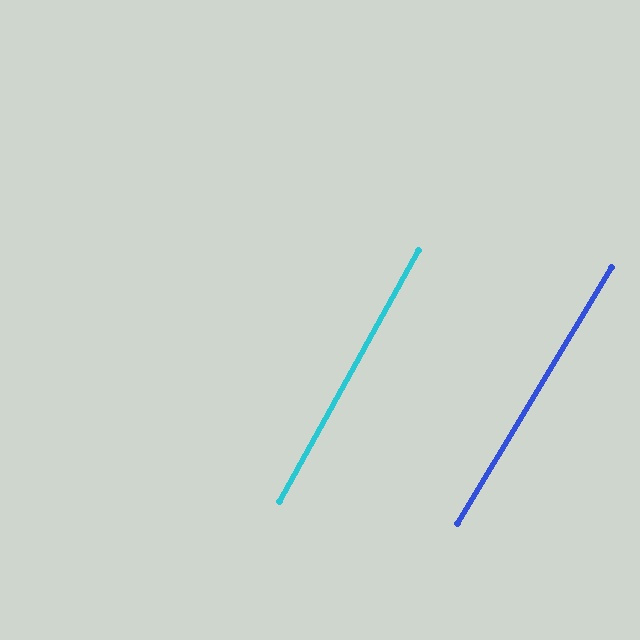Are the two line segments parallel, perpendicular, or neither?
Parallel — their directions differ by only 1.9°.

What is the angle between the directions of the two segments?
Approximately 2 degrees.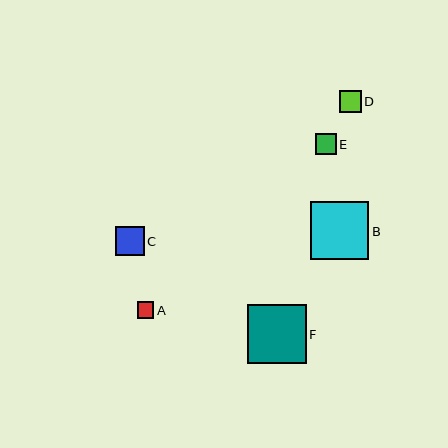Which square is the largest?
Square F is the largest with a size of approximately 59 pixels.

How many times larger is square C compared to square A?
Square C is approximately 1.8 times the size of square A.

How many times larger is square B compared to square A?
Square B is approximately 3.6 times the size of square A.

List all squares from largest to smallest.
From largest to smallest: F, B, C, D, E, A.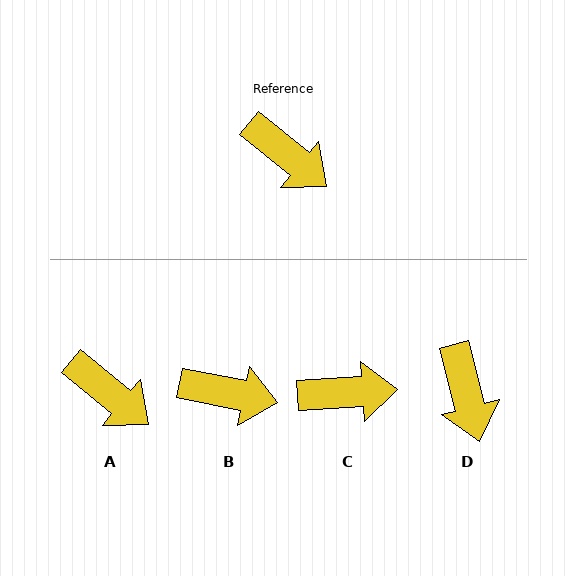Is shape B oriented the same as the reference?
No, it is off by about 28 degrees.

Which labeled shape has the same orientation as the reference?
A.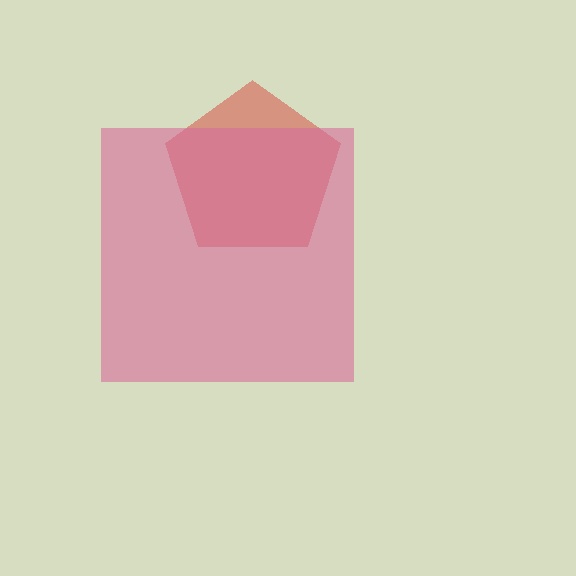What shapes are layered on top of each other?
The layered shapes are: a red pentagon, a pink square.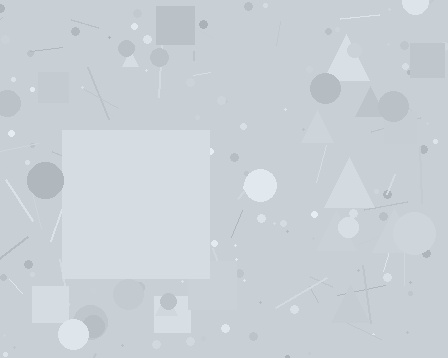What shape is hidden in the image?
A square is hidden in the image.